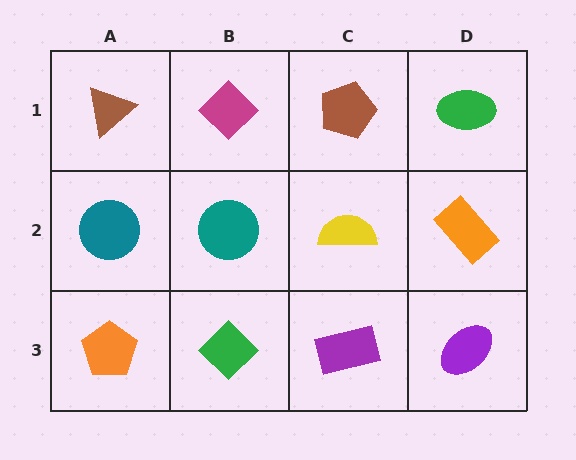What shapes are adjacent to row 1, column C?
A yellow semicircle (row 2, column C), a magenta diamond (row 1, column B), a green ellipse (row 1, column D).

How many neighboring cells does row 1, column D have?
2.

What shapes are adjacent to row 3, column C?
A yellow semicircle (row 2, column C), a green diamond (row 3, column B), a purple ellipse (row 3, column D).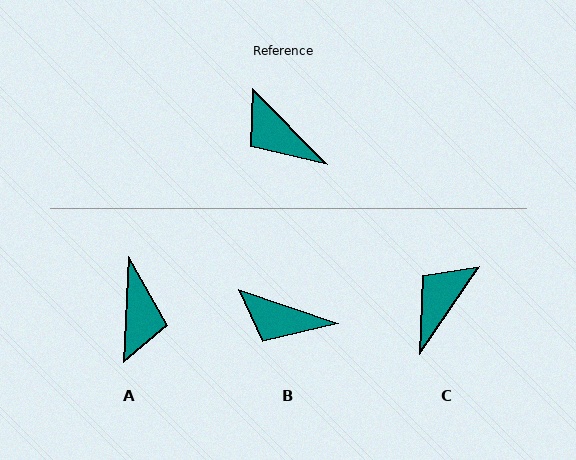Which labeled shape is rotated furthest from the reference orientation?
A, about 133 degrees away.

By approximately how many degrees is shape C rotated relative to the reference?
Approximately 79 degrees clockwise.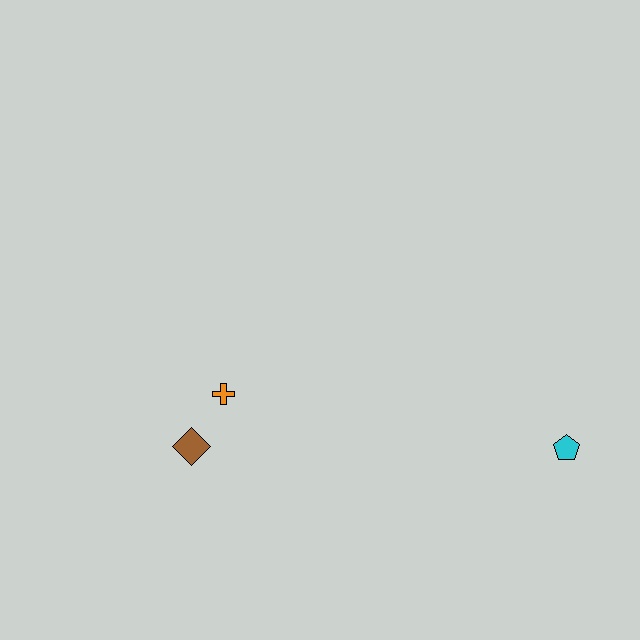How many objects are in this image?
There are 3 objects.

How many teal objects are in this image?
There are no teal objects.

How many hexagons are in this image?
There are no hexagons.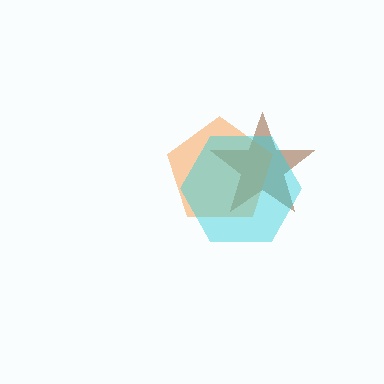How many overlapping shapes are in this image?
There are 3 overlapping shapes in the image.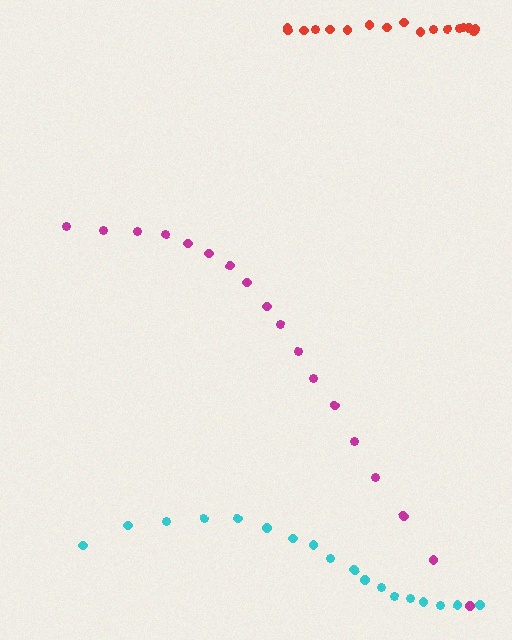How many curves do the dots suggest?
There are 3 distinct paths.